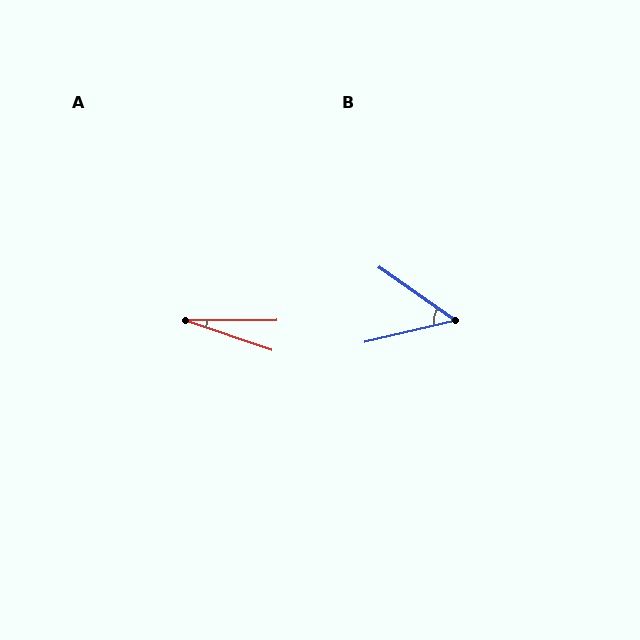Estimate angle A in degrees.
Approximately 19 degrees.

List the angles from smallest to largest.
A (19°), B (48°).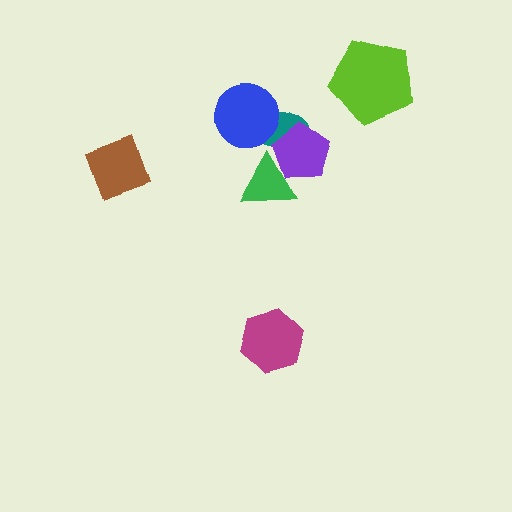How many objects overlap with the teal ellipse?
2 objects overlap with the teal ellipse.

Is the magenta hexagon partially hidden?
No, no other shape covers it.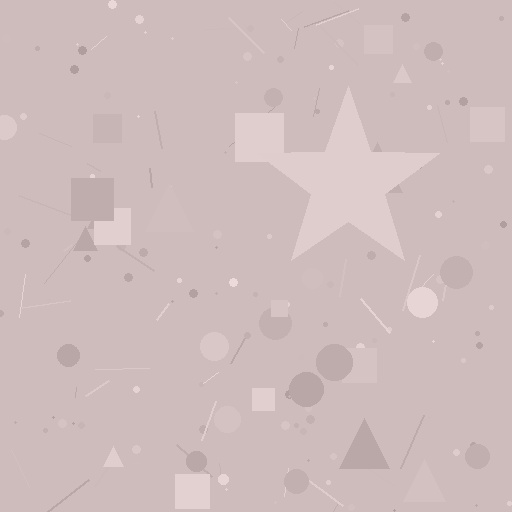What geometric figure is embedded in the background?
A star is embedded in the background.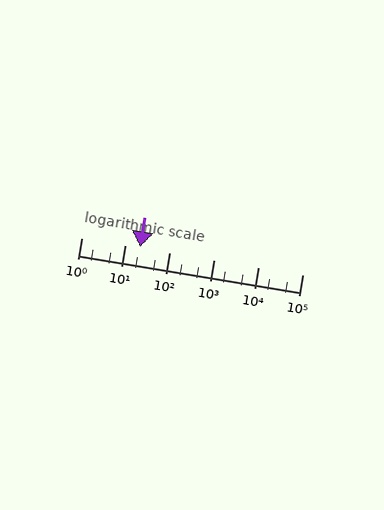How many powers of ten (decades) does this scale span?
The scale spans 5 decades, from 1 to 100000.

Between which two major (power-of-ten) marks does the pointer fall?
The pointer is between 10 and 100.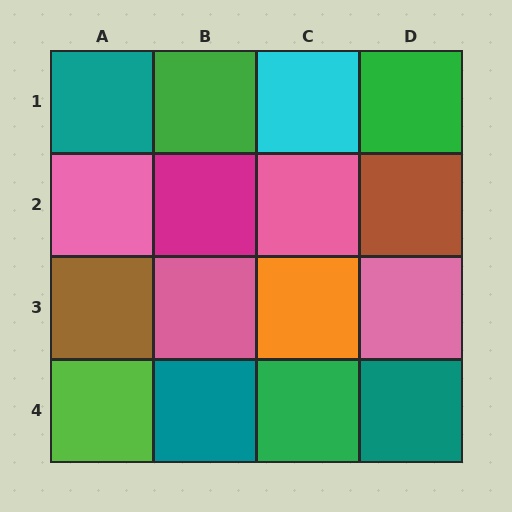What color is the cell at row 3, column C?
Orange.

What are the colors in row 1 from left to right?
Teal, green, cyan, green.